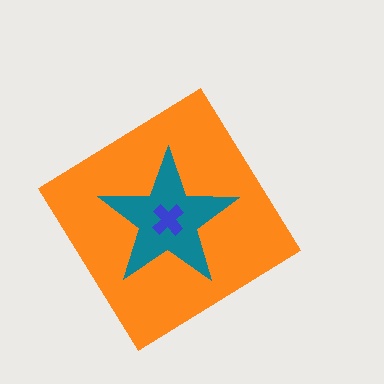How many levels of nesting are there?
3.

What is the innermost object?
The blue cross.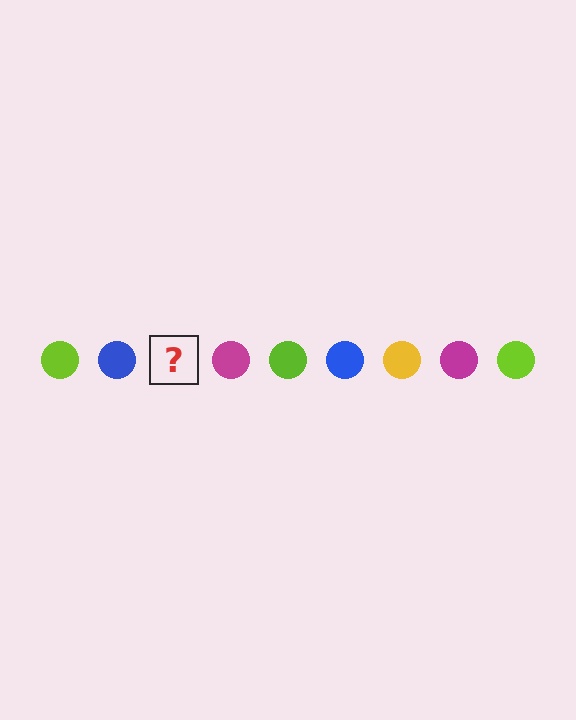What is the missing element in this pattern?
The missing element is a yellow circle.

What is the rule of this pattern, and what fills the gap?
The rule is that the pattern cycles through lime, blue, yellow, magenta circles. The gap should be filled with a yellow circle.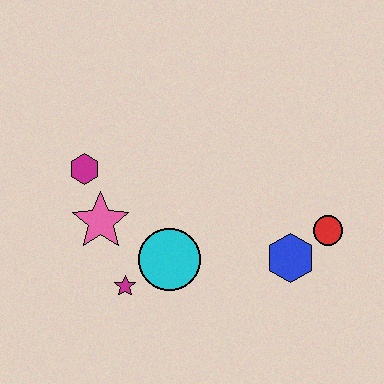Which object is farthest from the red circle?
The magenta hexagon is farthest from the red circle.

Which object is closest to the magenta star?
The cyan circle is closest to the magenta star.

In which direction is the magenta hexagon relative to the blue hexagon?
The magenta hexagon is to the left of the blue hexagon.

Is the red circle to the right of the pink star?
Yes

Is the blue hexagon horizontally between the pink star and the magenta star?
No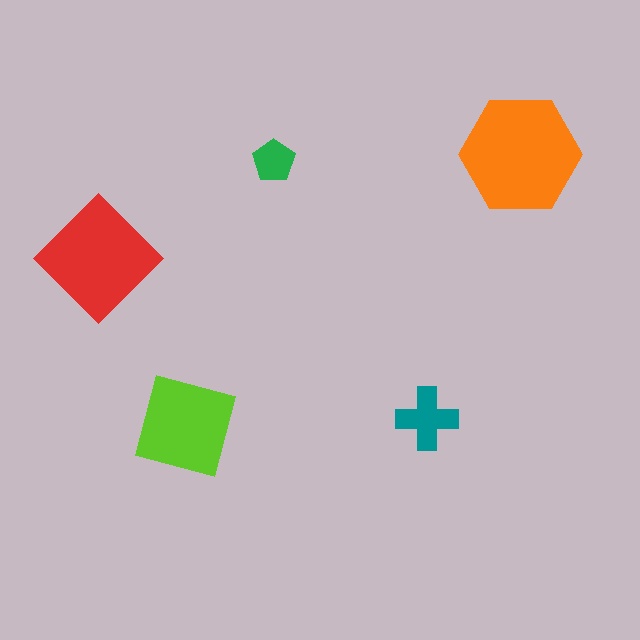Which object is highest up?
The orange hexagon is topmost.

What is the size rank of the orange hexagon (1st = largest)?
1st.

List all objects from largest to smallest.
The orange hexagon, the red diamond, the lime square, the teal cross, the green pentagon.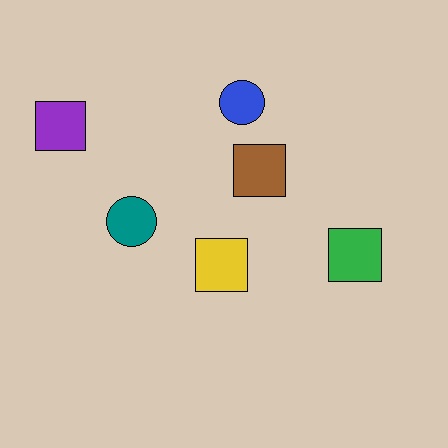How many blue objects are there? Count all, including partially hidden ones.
There is 1 blue object.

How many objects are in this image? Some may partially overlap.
There are 6 objects.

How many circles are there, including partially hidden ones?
There are 2 circles.